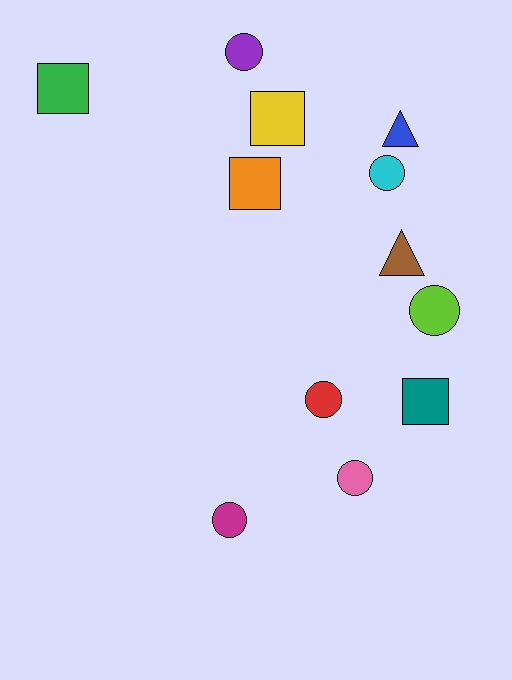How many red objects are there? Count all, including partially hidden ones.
There is 1 red object.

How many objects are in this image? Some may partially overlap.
There are 12 objects.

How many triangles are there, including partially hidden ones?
There are 2 triangles.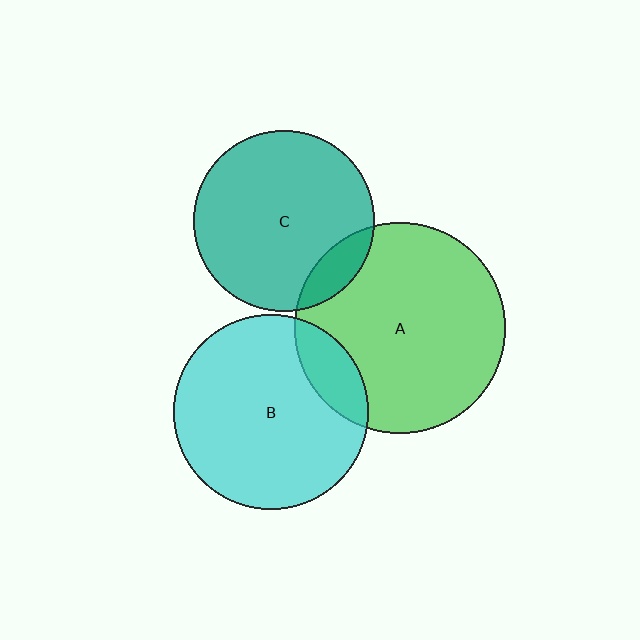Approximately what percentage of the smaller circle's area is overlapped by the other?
Approximately 15%.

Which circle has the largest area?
Circle A (green).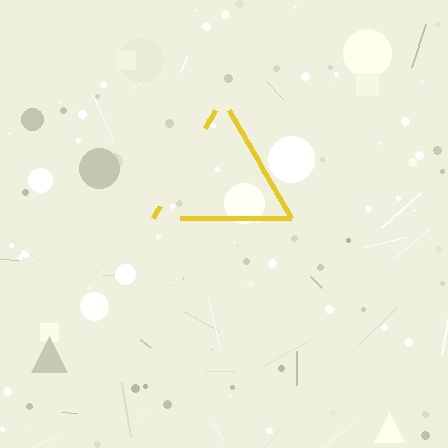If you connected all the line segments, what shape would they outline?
They would outline a triangle.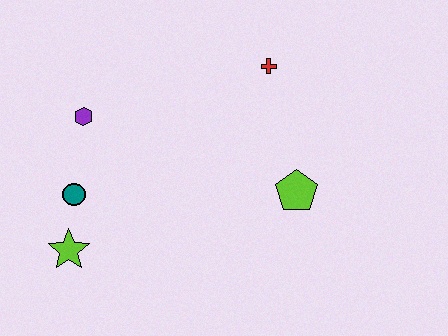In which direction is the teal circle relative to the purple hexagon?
The teal circle is below the purple hexagon.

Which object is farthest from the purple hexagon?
The lime pentagon is farthest from the purple hexagon.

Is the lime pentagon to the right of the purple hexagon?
Yes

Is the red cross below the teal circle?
No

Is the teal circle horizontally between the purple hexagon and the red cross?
No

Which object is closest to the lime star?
The teal circle is closest to the lime star.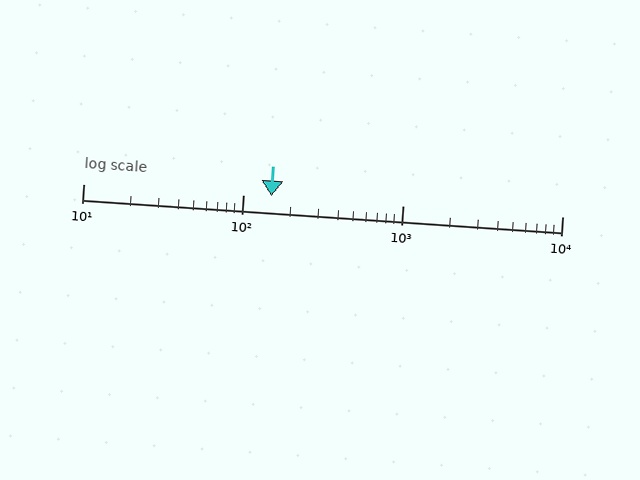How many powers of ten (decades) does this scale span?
The scale spans 3 decades, from 10 to 10000.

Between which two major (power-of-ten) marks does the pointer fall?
The pointer is between 100 and 1000.